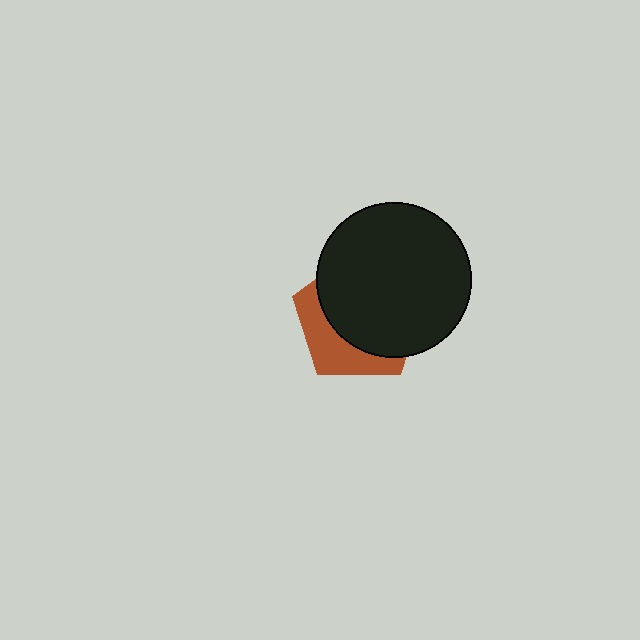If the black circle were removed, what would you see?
You would see the complete brown pentagon.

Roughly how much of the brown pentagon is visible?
A small part of it is visible (roughly 33%).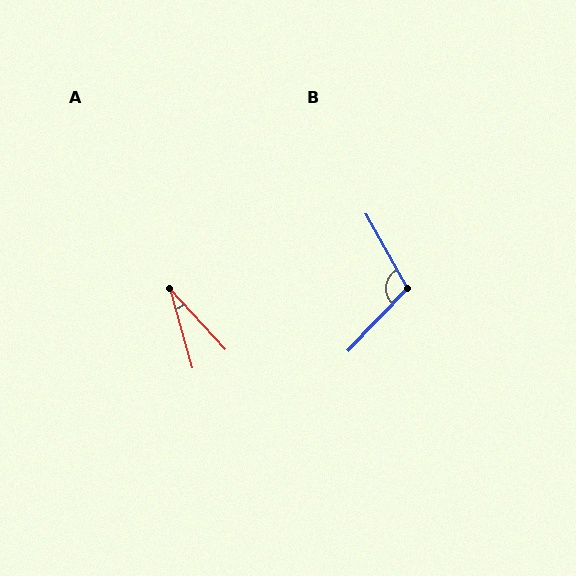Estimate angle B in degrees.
Approximately 107 degrees.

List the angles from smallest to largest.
A (27°), B (107°).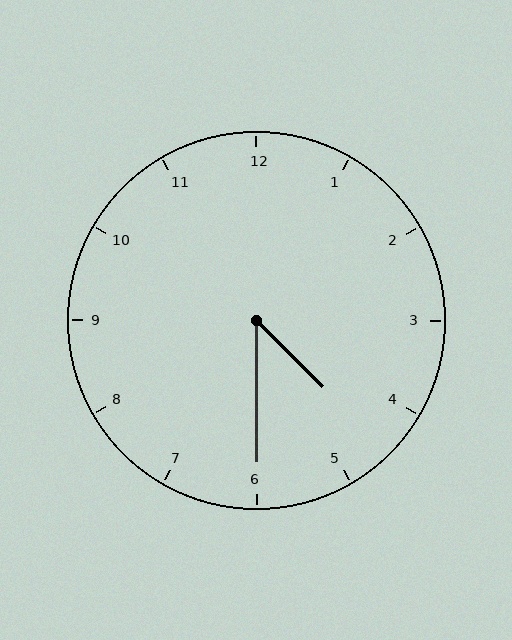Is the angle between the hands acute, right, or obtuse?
It is acute.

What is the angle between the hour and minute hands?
Approximately 45 degrees.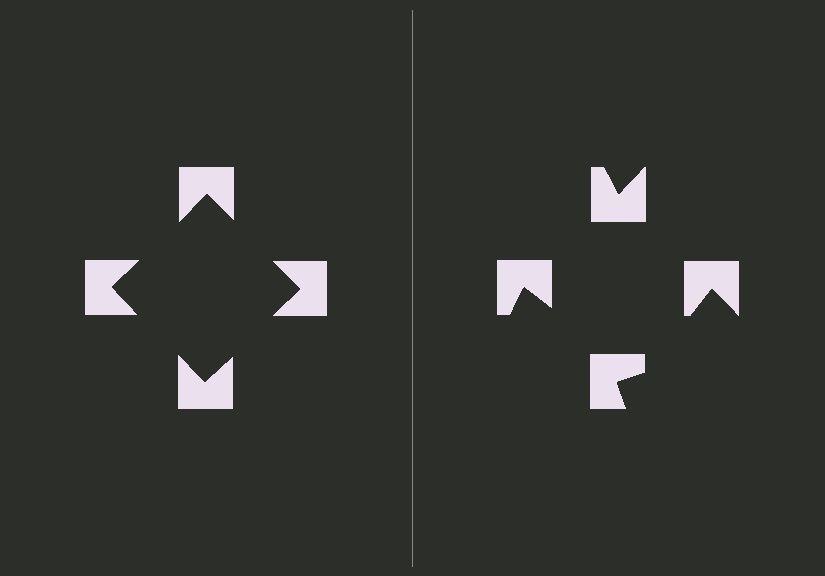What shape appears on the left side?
An illusory square.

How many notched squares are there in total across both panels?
8 — 4 on each side.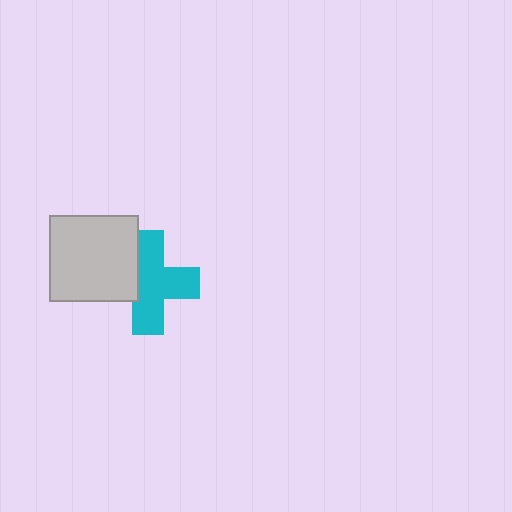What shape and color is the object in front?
The object in front is a light gray rectangle.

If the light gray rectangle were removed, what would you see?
You would see the complete cyan cross.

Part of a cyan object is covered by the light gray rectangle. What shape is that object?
It is a cross.